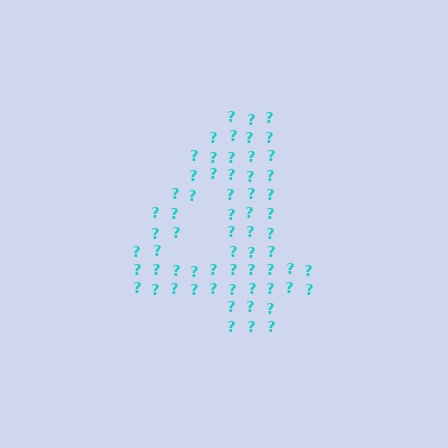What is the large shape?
The large shape is the digit 4.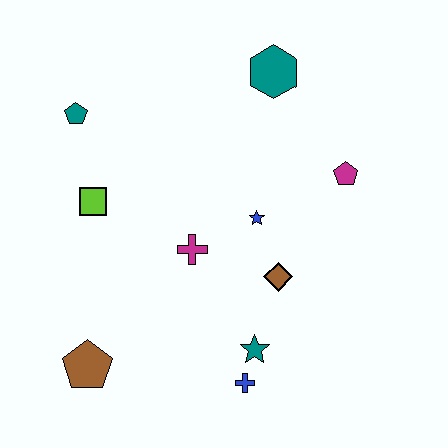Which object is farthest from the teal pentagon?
The blue cross is farthest from the teal pentagon.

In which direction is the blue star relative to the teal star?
The blue star is above the teal star.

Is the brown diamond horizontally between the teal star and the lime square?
No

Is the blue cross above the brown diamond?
No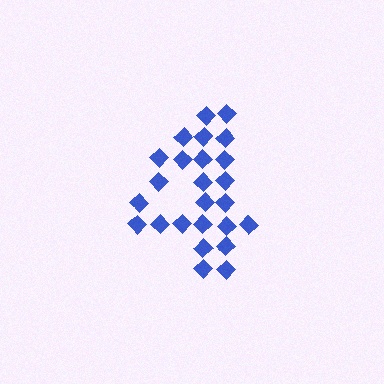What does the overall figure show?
The overall figure shows the digit 4.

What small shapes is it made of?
It is made of small diamonds.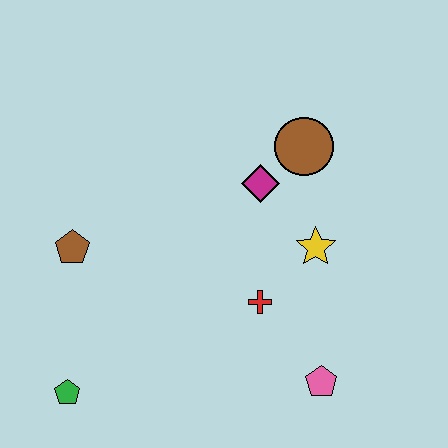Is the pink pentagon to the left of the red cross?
No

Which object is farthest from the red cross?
The green pentagon is farthest from the red cross.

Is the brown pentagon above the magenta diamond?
No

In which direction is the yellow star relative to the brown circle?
The yellow star is below the brown circle.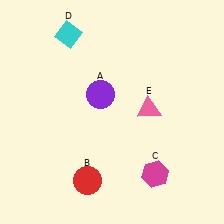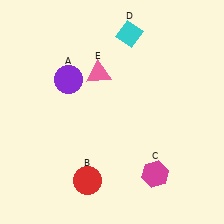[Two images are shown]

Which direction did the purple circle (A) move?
The purple circle (A) moved left.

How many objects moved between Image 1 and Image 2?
3 objects moved between the two images.